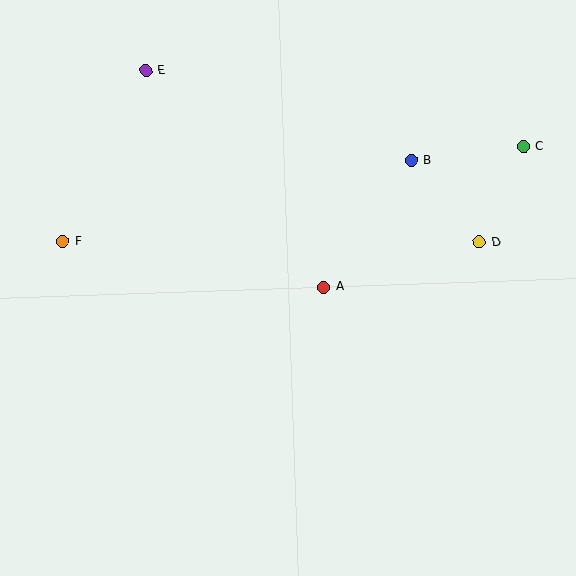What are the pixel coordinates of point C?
Point C is at (523, 147).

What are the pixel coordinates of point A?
Point A is at (324, 287).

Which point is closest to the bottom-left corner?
Point F is closest to the bottom-left corner.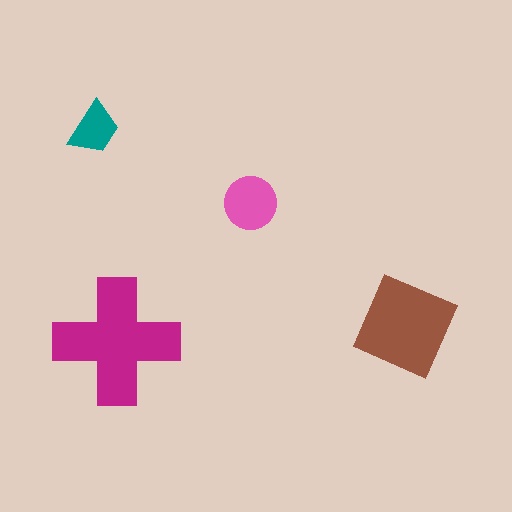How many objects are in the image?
There are 4 objects in the image.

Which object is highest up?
The teal trapezoid is topmost.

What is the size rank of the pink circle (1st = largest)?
3rd.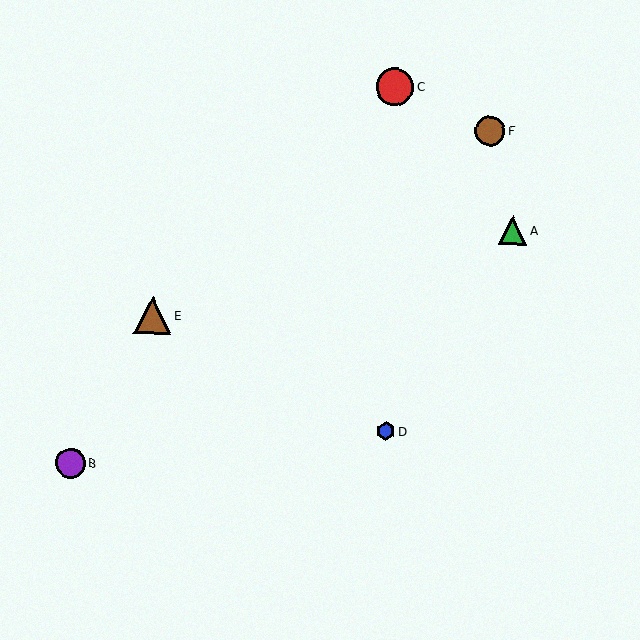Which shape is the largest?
The brown triangle (labeled E) is the largest.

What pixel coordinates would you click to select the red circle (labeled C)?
Click at (395, 87) to select the red circle C.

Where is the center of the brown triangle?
The center of the brown triangle is at (153, 315).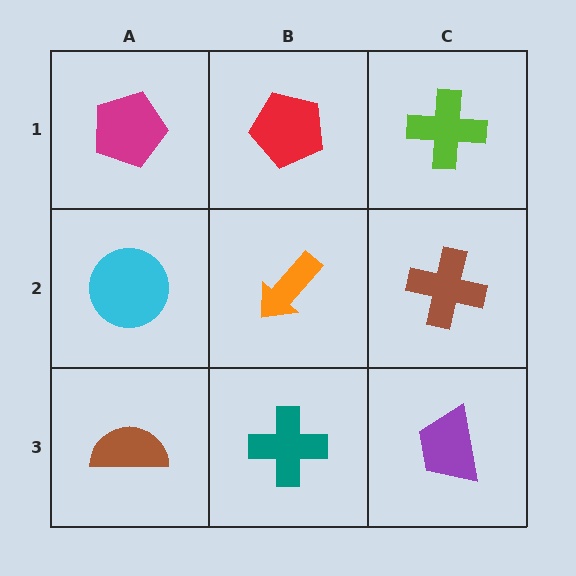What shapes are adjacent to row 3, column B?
An orange arrow (row 2, column B), a brown semicircle (row 3, column A), a purple trapezoid (row 3, column C).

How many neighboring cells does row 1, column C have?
2.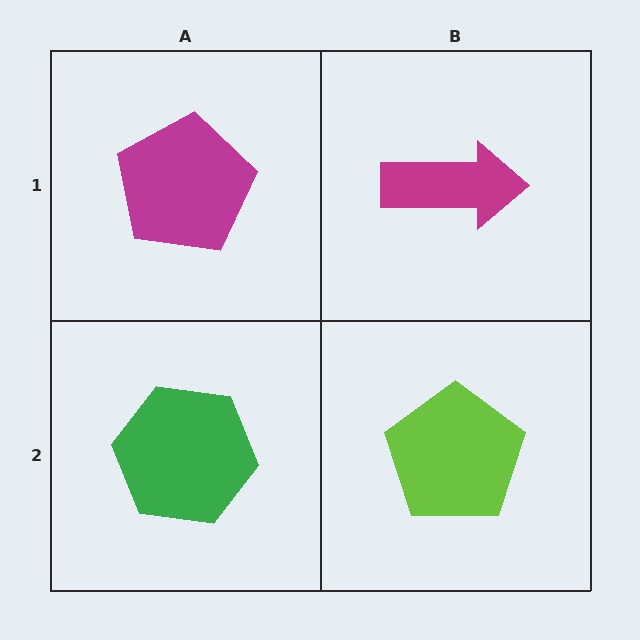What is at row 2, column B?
A lime pentagon.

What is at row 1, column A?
A magenta pentagon.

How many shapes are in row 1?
2 shapes.